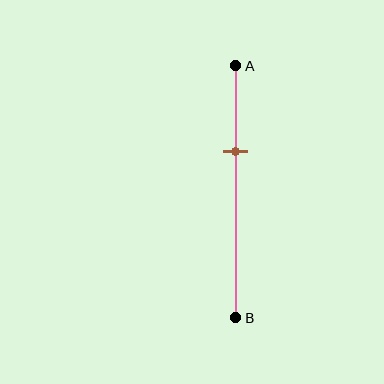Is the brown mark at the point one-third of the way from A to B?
Yes, the mark is approximately at the one-third point.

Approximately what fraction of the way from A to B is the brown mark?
The brown mark is approximately 35% of the way from A to B.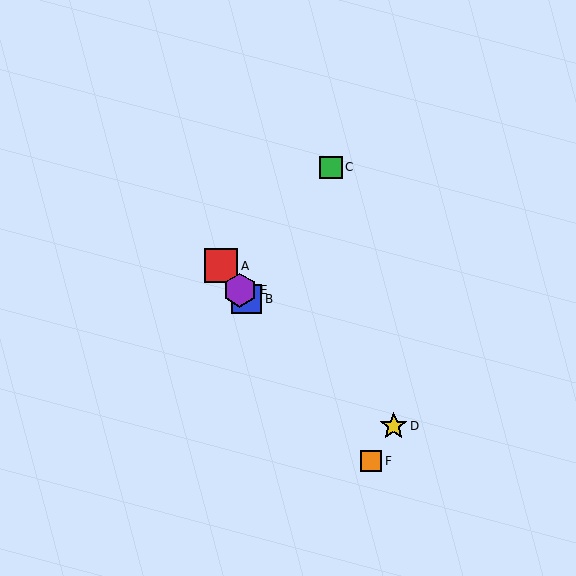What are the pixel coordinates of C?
Object C is at (331, 167).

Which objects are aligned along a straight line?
Objects A, B, E, F are aligned along a straight line.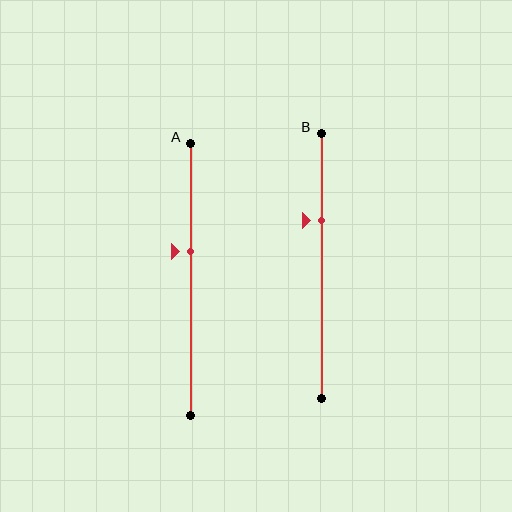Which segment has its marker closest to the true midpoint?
Segment A has its marker closest to the true midpoint.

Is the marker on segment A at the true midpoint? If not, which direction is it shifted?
No, the marker on segment A is shifted upward by about 10% of the segment length.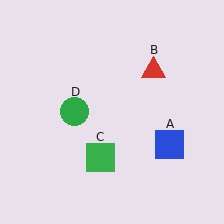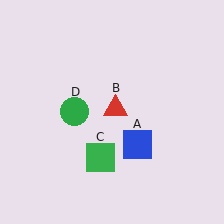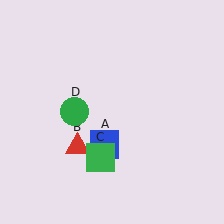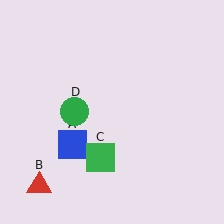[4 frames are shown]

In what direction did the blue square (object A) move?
The blue square (object A) moved left.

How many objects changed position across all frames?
2 objects changed position: blue square (object A), red triangle (object B).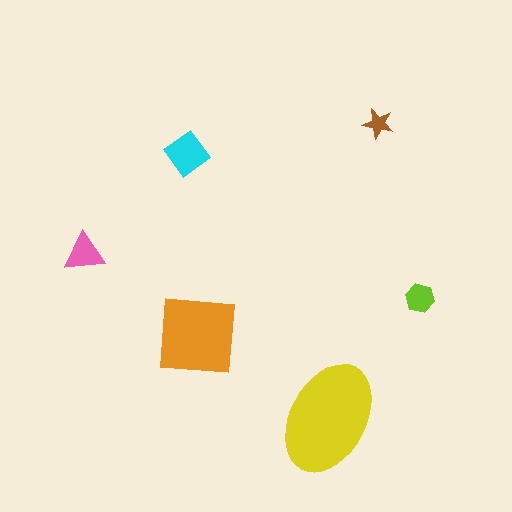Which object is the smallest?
The brown star.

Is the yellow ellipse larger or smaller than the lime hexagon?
Larger.